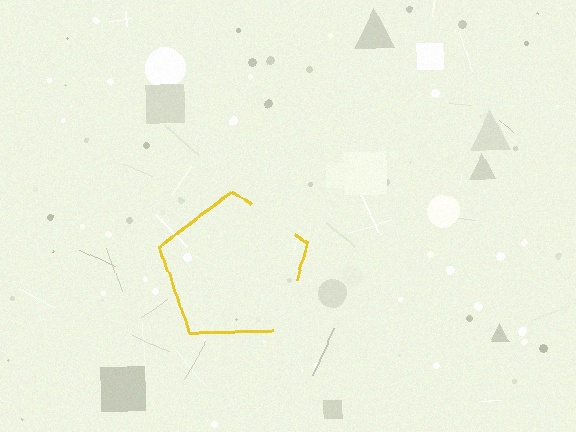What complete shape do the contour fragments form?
The contour fragments form a pentagon.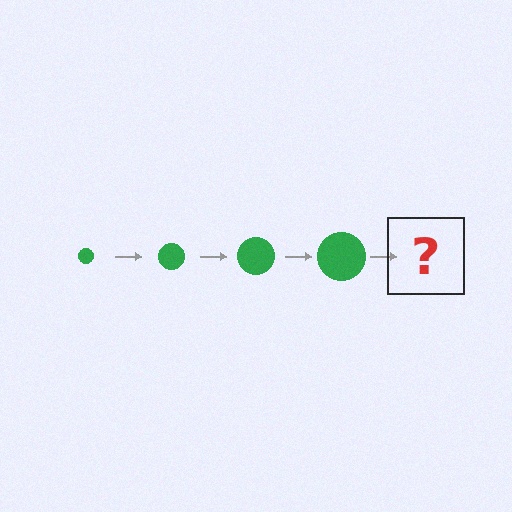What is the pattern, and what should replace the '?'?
The pattern is that the circle gets progressively larger each step. The '?' should be a green circle, larger than the previous one.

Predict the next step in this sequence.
The next step is a green circle, larger than the previous one.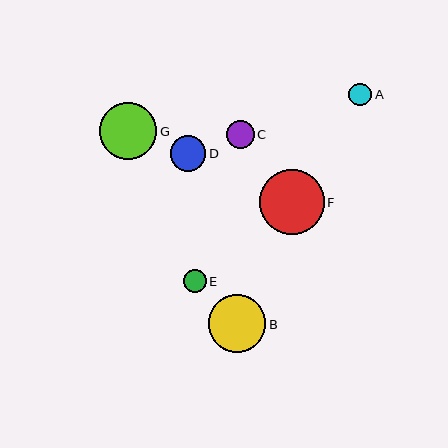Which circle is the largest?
Circle F is the largest with a size of approximately 65 pixels.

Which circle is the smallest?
Circle E is the smallest with a size of approximately 23 pixels.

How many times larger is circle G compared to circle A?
Circle G is approximately 2.5 times the size of circle A.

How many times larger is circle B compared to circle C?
Circle B is approximately 2.1 times the size of circle C.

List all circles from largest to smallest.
From largest to smallest: F, B, G, D, C, A, E.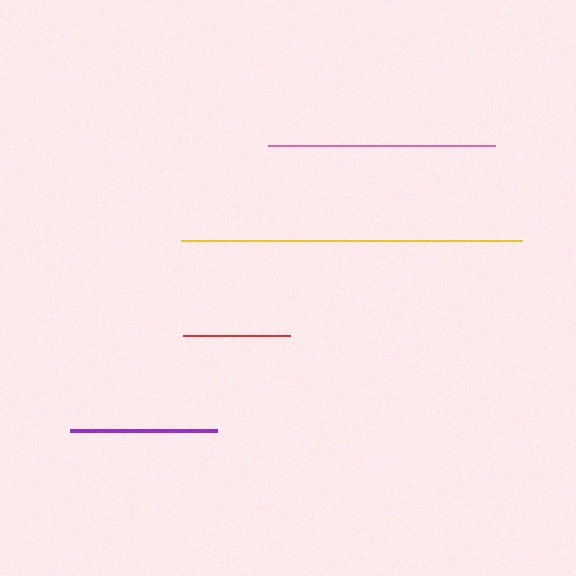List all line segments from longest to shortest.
From longest to shortest: yellow, pink, purple, red.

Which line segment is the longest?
The yellow line is the longest at approximately 341 pixels.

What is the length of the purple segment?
The purple segment is approximately 148 pixels long.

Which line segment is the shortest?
The red line is the shortest at approximately 107 pixels.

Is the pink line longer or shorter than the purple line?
The pink line is longer than the purple line.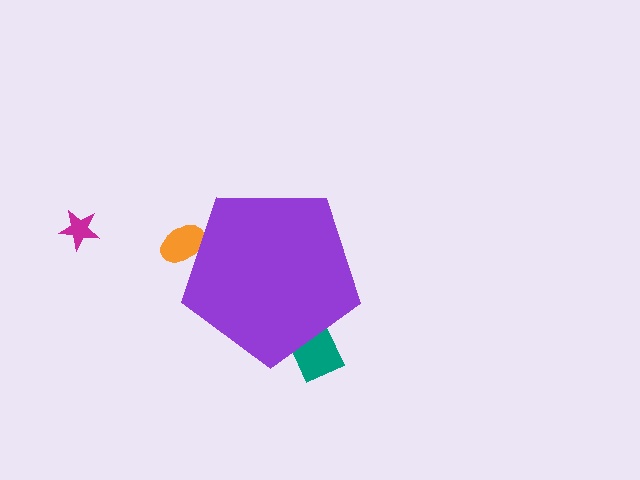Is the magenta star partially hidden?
No, the magenta star is fully visible.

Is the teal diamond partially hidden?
Yes, the teal diamond is partially hidden behind the purple pentagon.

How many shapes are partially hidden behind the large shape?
2 shapes are partially hidden.